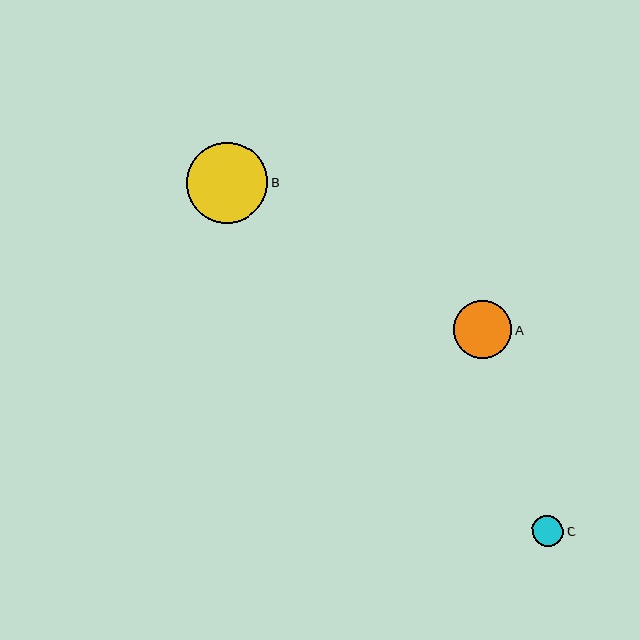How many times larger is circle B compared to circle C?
Circle B is approximately 2.6 times the size of circle C.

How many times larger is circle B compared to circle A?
Circle B is approximately 1.4 times the size of circle A.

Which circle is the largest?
Circle B is the largest with a size of approximately 81 pixels.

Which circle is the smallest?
Circle C is the smallest with a size of approximately 31 pixels.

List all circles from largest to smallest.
From largest to smallest: B, A, C.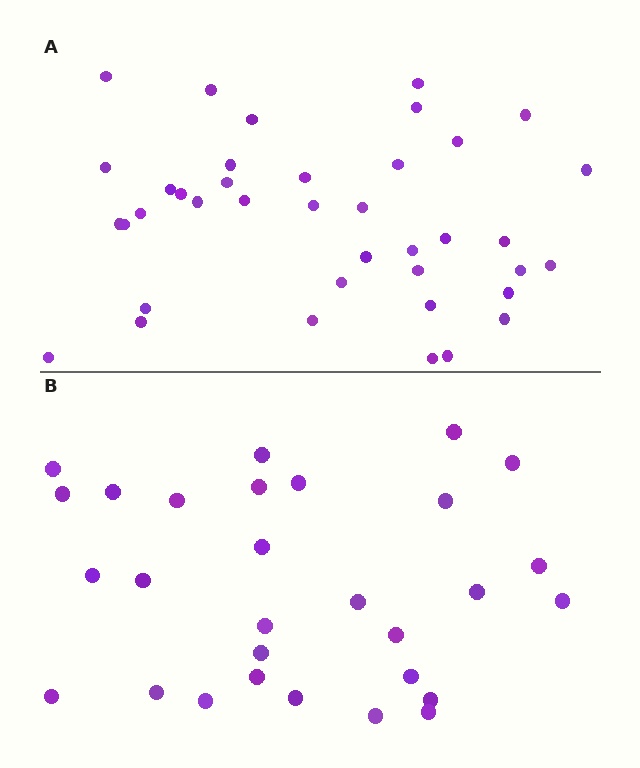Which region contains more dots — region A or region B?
Region A (the top region) has more dots.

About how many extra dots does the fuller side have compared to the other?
Region A has roughly 10 or so more dots than region B.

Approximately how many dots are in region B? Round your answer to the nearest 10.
About 30 dots. (The exact count is 29, which rounds to 30.)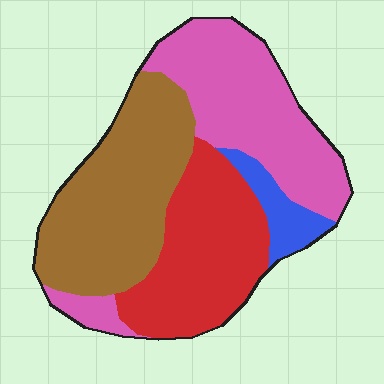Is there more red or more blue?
Red.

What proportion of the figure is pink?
Pink covers around 35% of the figure.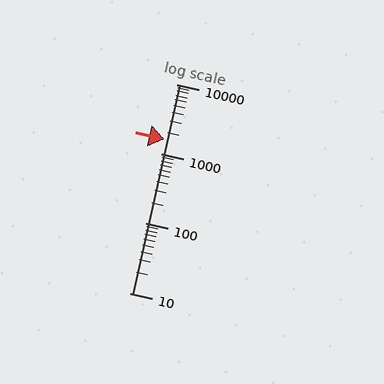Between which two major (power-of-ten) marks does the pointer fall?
The pointer is between 1000 and 10000.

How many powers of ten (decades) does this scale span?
The scale spans 3 decades, from 10 to 10000.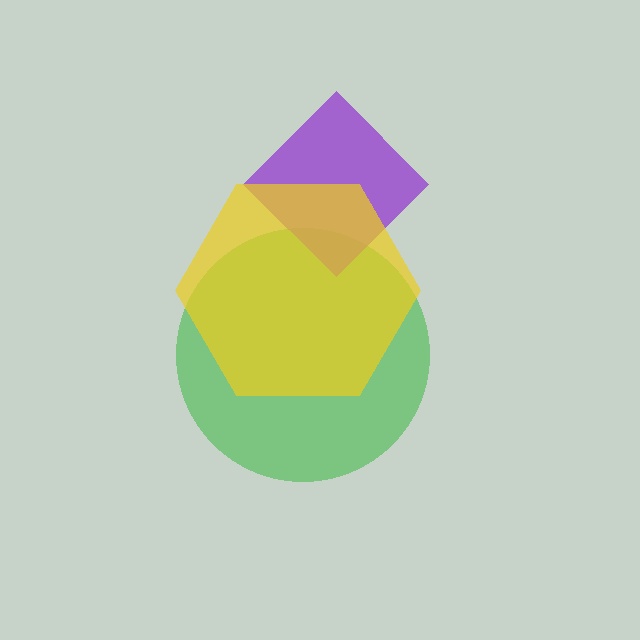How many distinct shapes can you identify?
There are 3 distinct shapes: a green circle, a purple diamond, a yellow hexagon.